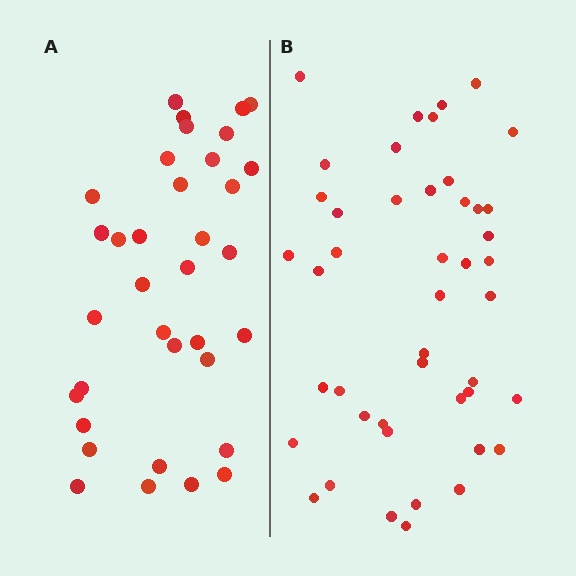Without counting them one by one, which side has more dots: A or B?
Region B (the right region) has more dots.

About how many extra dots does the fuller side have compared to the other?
Region B has roughly 10 or so more dots than region A.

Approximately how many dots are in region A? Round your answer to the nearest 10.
About 40 dots. (The exact count is 35, which rounds to 40.)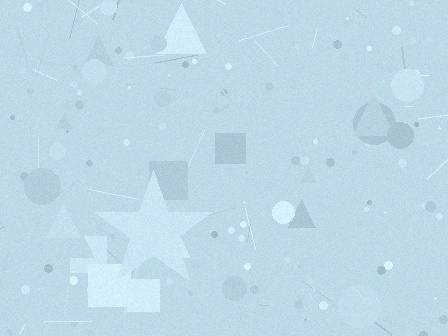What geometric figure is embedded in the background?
A star is embedded in the background.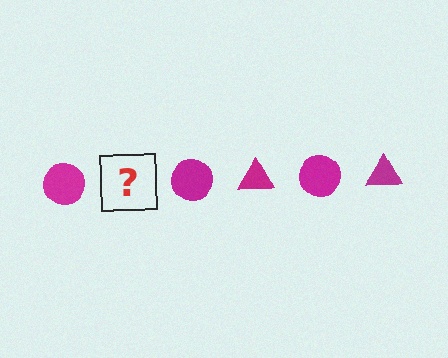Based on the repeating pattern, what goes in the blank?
The blank should be a magenta triangle.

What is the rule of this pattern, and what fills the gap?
The rule is that the pattern cycles through circle, triangle shapes in magenta. The gap should be filled with a magenta triangle.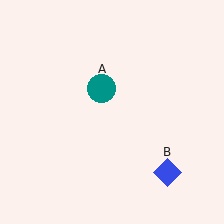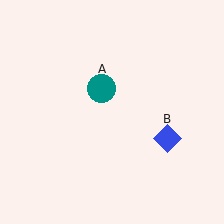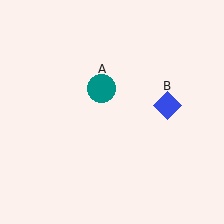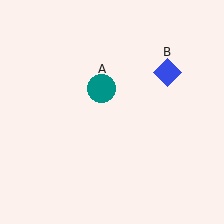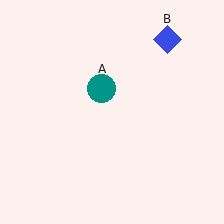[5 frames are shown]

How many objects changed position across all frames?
1 object changed position: blue diamond (object B).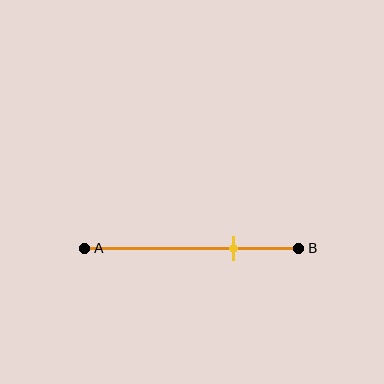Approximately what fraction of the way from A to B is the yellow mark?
The yellow mark is approximately 70% of the way from A to B.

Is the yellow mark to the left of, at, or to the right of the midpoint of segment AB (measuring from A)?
The yellow mark is to the right of the midpoint of segment AB.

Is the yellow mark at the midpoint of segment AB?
No, the mark is at about 70% from A, not at the 50% midpoint.